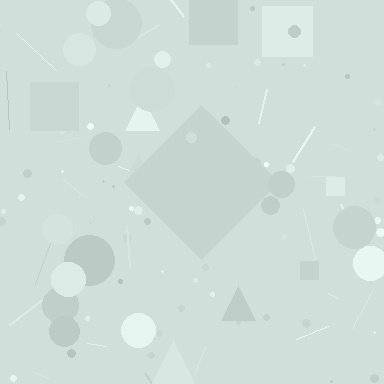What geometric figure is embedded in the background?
A diamond is embedded in the background.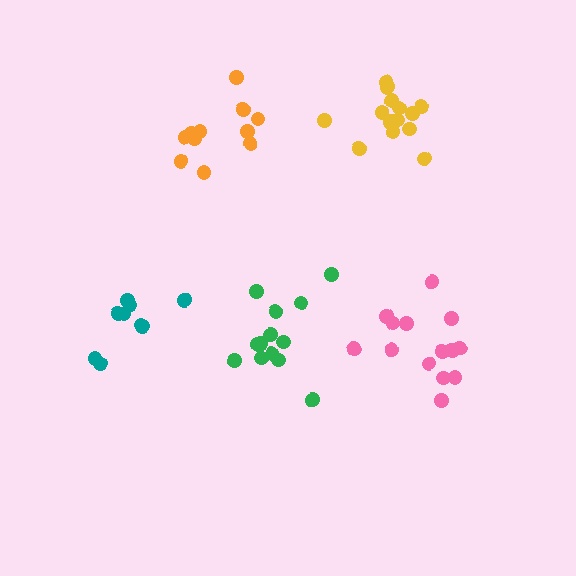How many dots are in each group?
Group 1: 9 dots, Group 2: 11 dots, Group 3: 14 dots, Group 4: 13 dots, Group 5: 14 dots (61 total).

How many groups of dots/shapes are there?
There are 5 groups.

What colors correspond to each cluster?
The clusters are colored: teal, orange, yellow, green, pink.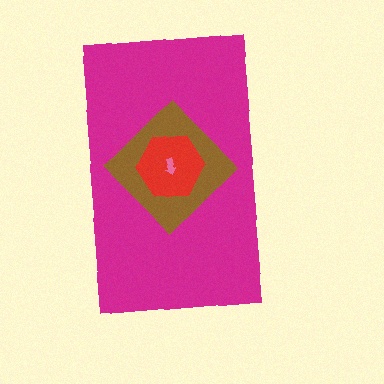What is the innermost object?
The pink arrow.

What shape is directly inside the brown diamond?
The red hexagon.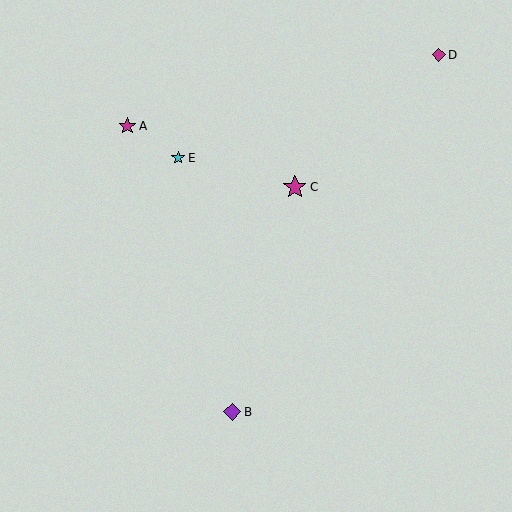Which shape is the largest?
The magenta star (labeled C) is the largest.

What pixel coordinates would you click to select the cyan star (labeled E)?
Click at (178, 158) to select the cyan star E.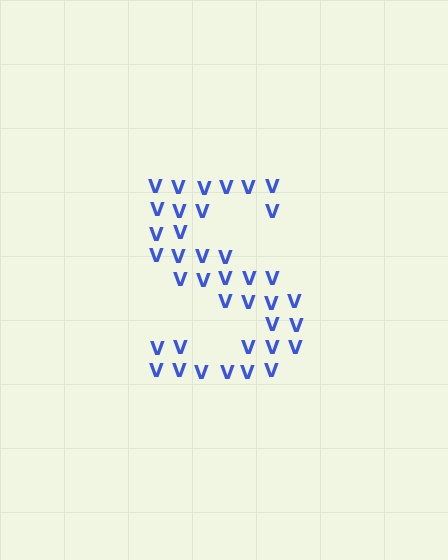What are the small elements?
The small elements are letter V's.